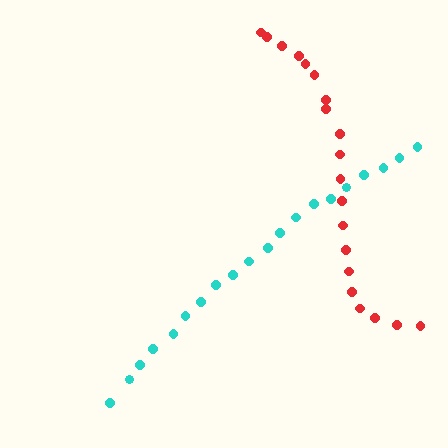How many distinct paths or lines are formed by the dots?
There are 2 distinct paths.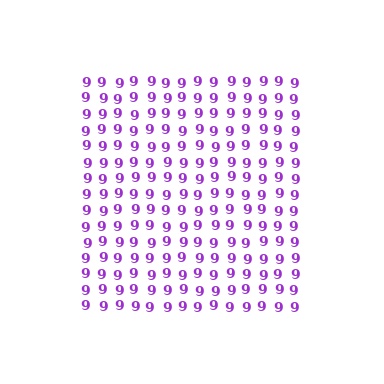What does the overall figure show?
The overall figure shows a square.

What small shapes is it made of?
It is made of small digit 9's.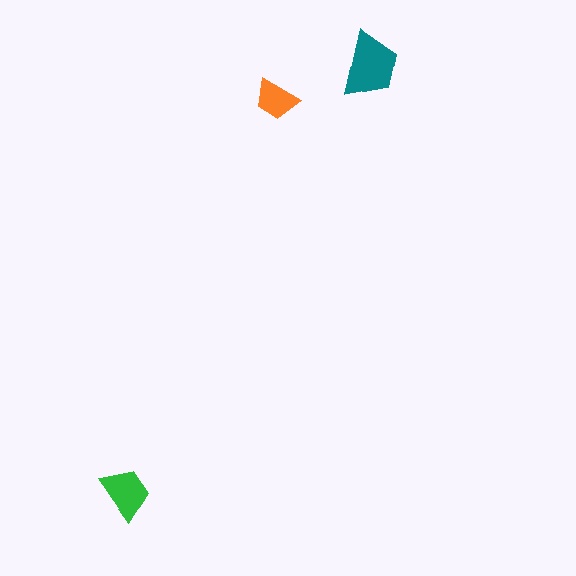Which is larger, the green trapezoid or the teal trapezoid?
The teal one.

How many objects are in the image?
There are 3 objects in the image.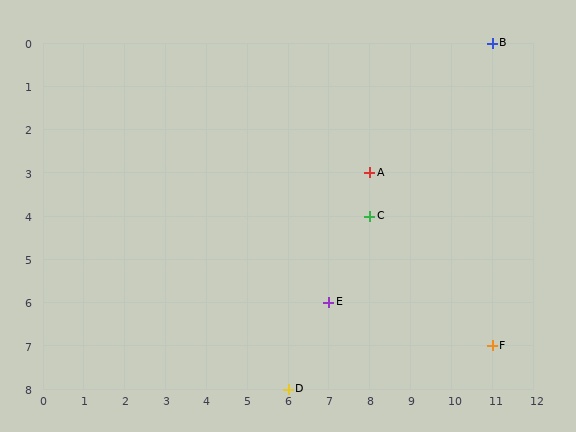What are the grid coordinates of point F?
Point F is at grid coordinates (11, 7).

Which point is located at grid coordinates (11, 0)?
Point B is at (11, 0).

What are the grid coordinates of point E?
Point E is at grid coordinates (7, 6).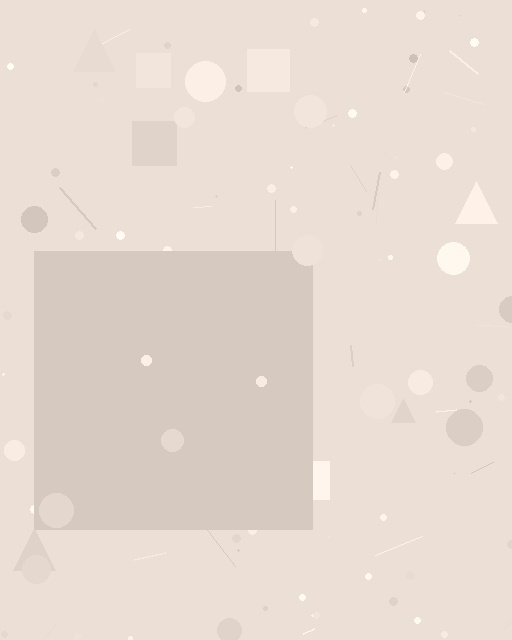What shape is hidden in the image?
A square is hidden in the image.